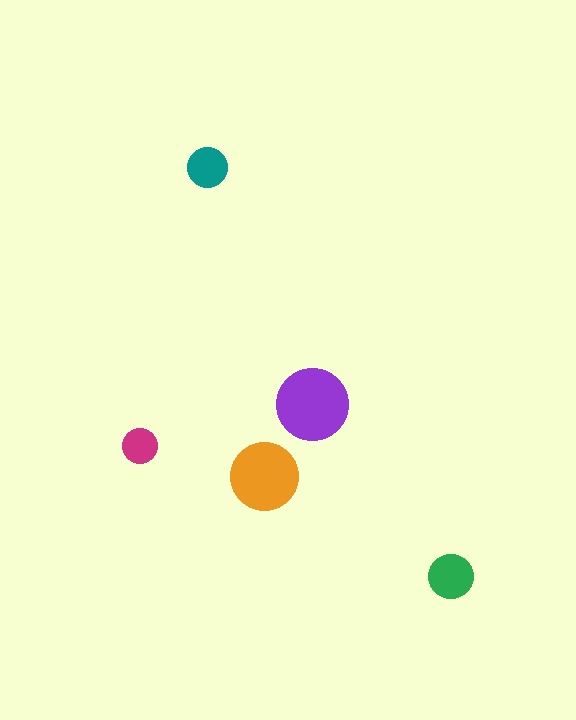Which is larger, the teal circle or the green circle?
The green one.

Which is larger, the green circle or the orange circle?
The orange one.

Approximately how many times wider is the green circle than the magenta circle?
About 1.5 times wider.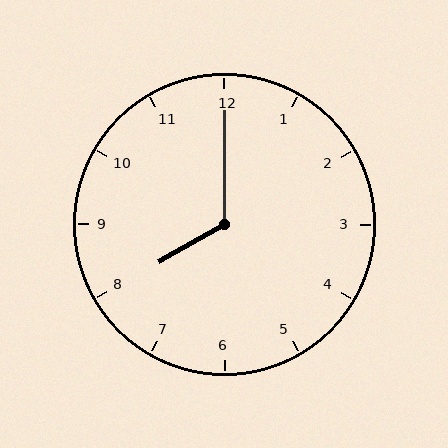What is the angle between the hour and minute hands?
Approximately 120 degrees.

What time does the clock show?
8:00.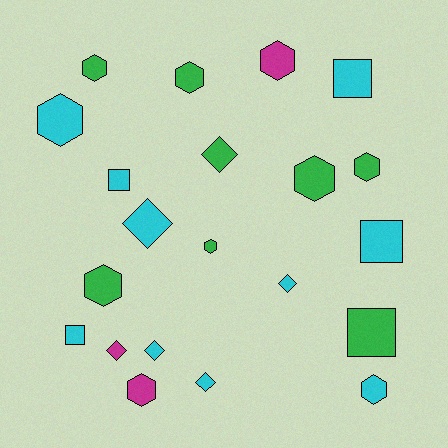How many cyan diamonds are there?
There are 4 cyan diamonds.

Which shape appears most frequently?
Hexagon, with 10 objects.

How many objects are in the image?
There are 21 objects.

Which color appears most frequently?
Cyan, with 10 objects.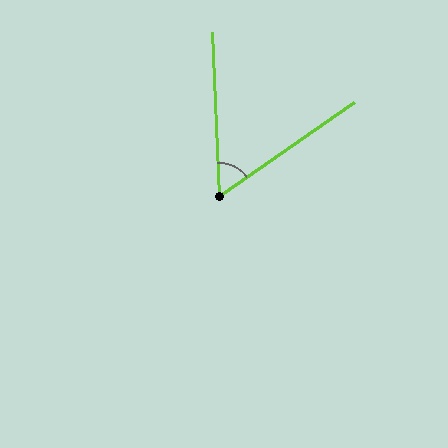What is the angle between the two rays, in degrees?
Approximately 57 degrees.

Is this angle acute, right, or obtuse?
It is acute.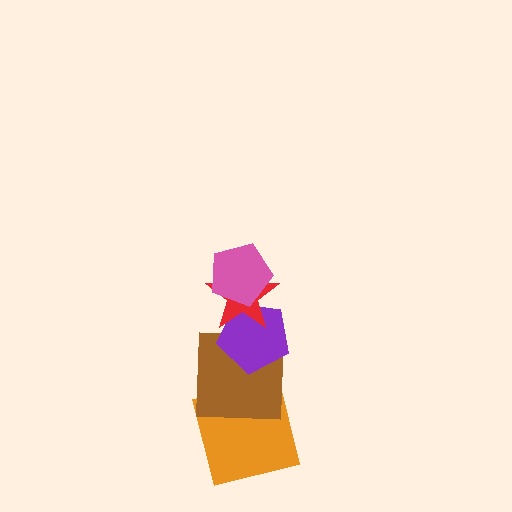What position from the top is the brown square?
The brown square is 4th from the top.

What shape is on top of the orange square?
The brown square is on top of the orange square.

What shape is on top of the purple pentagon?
The red star is on top of the purple pentagon.